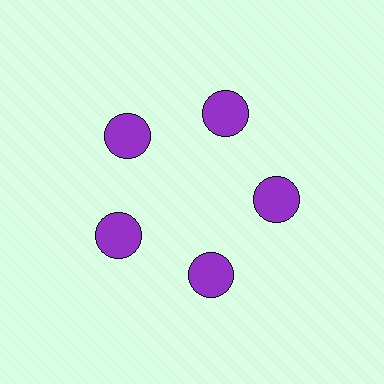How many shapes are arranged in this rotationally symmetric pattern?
There are 5 shapes, arranged in 5 groups of 1.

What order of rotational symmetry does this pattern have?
This pattern has 5-fold rotational symmetry.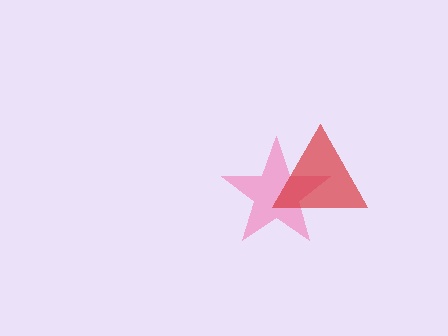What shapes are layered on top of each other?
The layered shapes are: a pink star, a red triangle.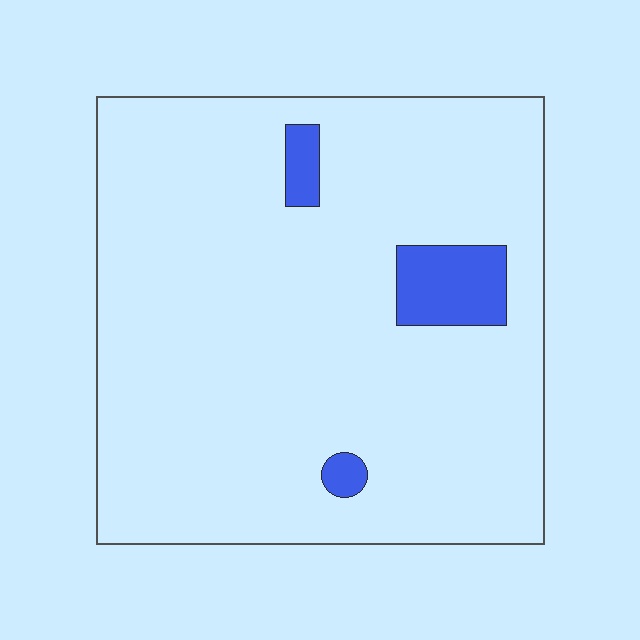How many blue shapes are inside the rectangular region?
3.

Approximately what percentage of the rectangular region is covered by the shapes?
Approximately 5%.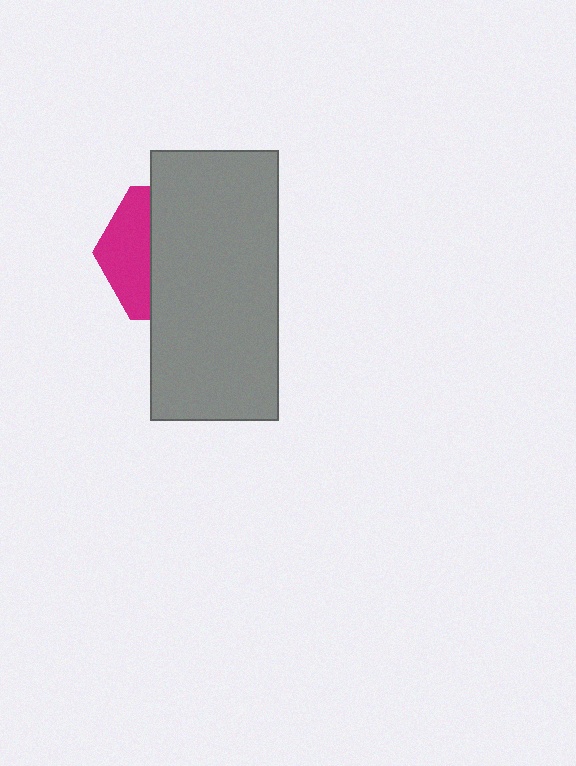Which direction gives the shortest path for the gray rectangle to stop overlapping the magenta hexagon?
Moving right gives the shortest separation.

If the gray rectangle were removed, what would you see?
You would see the complete magenta hexagon.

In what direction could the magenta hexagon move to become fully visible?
The magenta hexagon could move left. That would shift it out from behind the gray rectangle entirely.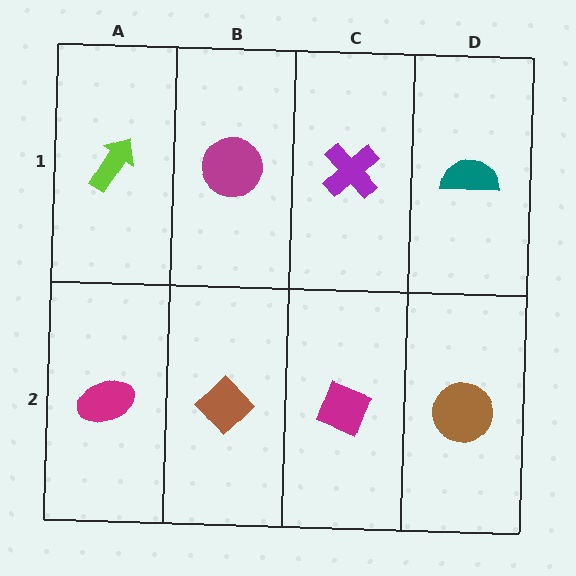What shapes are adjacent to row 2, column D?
A teal semicircle (row 1, column D), a magenta diamond (row 2, column C).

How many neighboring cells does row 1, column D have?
2.